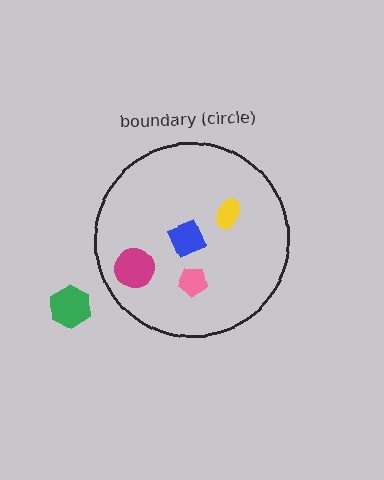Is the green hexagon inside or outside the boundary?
Outside.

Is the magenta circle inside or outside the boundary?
Inside.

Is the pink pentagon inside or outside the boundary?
Inside.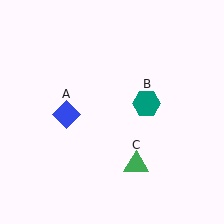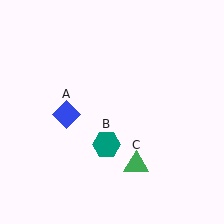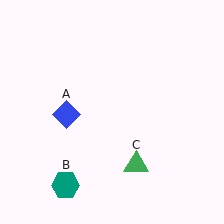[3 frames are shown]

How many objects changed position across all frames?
1 object changed position: teal hexagon (object B).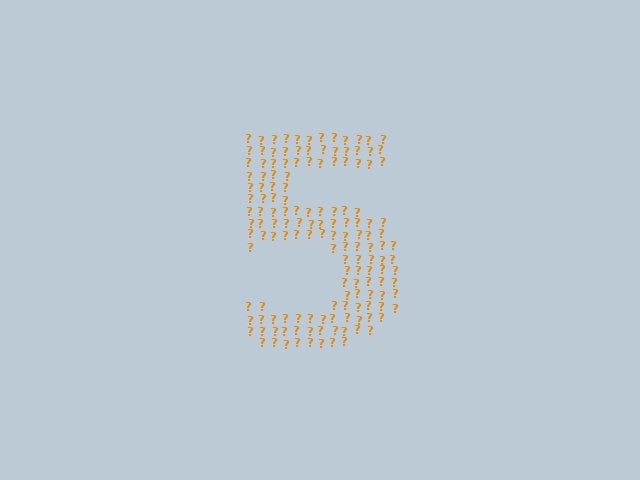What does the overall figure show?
The overall figure shows the digit 5.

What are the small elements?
The small elements are question marks.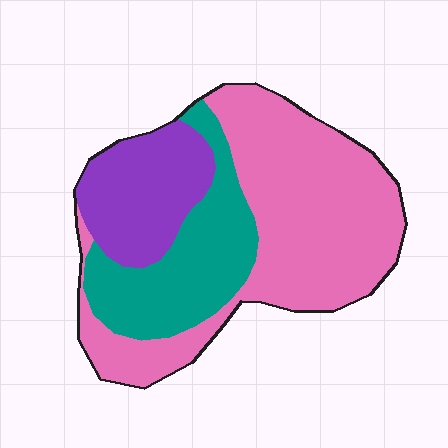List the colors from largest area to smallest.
From largest to smallest: pink, teal, purple.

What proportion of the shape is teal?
Teal takes up about one quarter (1/4) of the shape.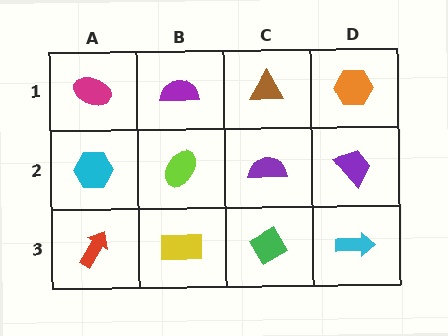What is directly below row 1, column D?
A purple trapezoid.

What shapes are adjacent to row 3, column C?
A purple semicircle (row 2, column C), a yellow rectangle (row 3, column B), a cyan arrow (row 3, column D).